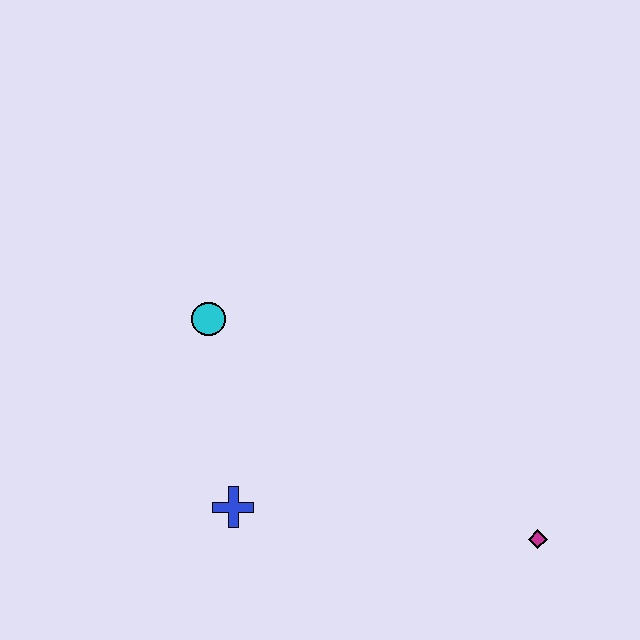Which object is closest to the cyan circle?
The blue cross is closest to the cyan circle.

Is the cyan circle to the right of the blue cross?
No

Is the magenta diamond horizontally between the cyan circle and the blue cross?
No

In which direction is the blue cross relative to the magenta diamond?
The blue cross is to the left of the magenta diamond.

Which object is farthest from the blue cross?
The magenta diamond is farthest from the blue cross.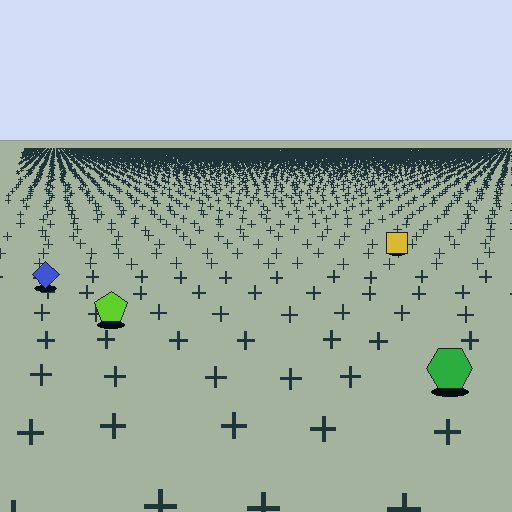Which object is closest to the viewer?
The green hexagon is closest. The texture marks near it are larger and more spread out.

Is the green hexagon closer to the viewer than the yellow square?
Yes. The green hexagon is closer — you can tell from the texture gradient: the ground texture is coarser near it.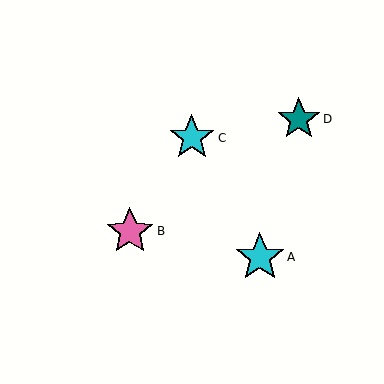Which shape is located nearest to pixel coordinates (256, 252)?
The cyan star (labeled A) at (260, 257) is nearest to that location.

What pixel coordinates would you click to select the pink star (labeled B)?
Click at (130, 231) to select the pink star B.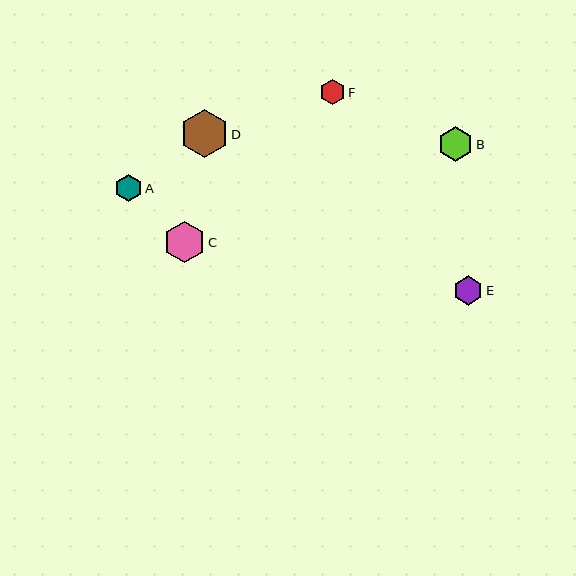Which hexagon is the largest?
Hexagon D is the largest with a size of approximately 48 pixels.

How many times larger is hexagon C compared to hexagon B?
Hexagon C is approximately 1.2 times the size of hexagon B.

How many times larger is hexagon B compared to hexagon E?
Hexagon B is approximately 1.2 times the size of hexagon E.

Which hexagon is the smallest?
Hexagon F is the smallest with a size of approximately 25 pixels.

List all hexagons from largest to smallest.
From largest to smallest: D, C, B, E, A, F.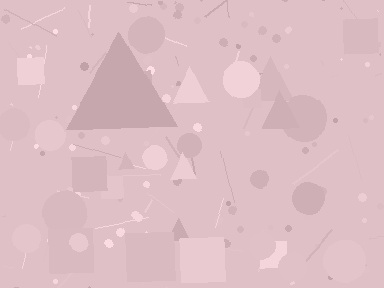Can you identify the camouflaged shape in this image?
The camouflaged shape is a triangle.